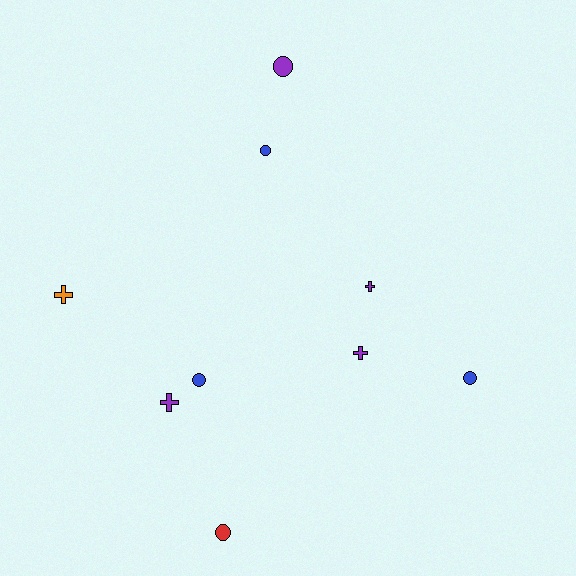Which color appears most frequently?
Purple, with 4 objects.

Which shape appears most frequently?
Circle, with 5 objects.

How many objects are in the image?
There are 9 objects.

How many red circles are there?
There is 1 red circle.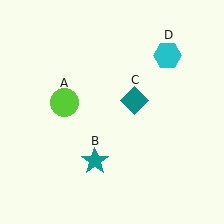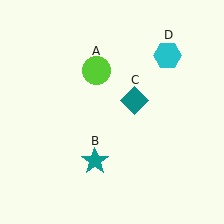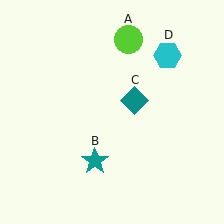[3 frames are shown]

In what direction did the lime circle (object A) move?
The lime circle (object A) moved up and to the right.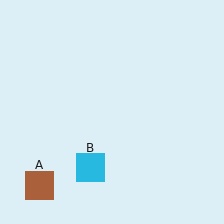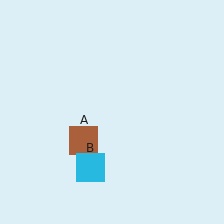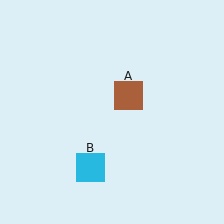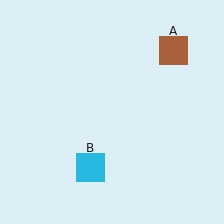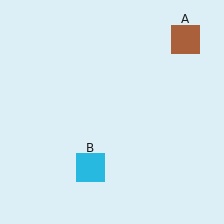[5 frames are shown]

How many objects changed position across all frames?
1 object changed position: brown square (object A).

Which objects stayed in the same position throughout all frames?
Cyan square (object B) remained stationary.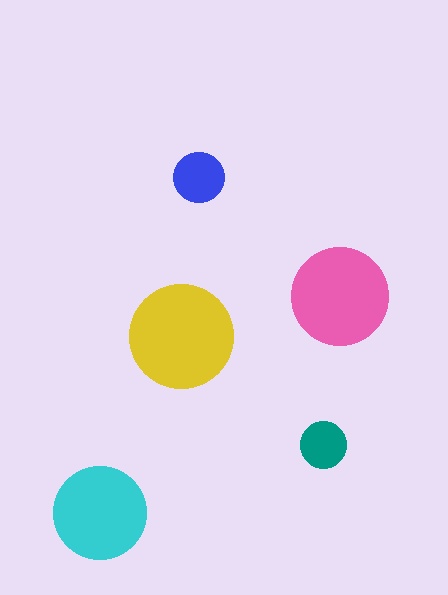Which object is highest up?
The blue circle is topmost.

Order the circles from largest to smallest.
the yellow one, the pink one, the cyan one, the blue one, the teal one.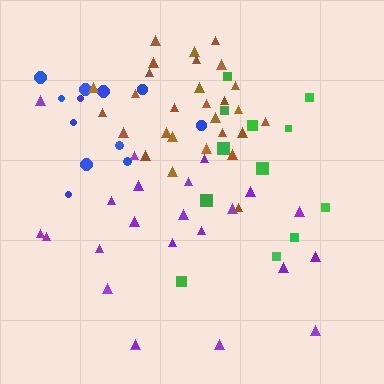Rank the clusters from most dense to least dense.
brown, blue, purple, green.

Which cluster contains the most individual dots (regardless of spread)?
Brown (28).